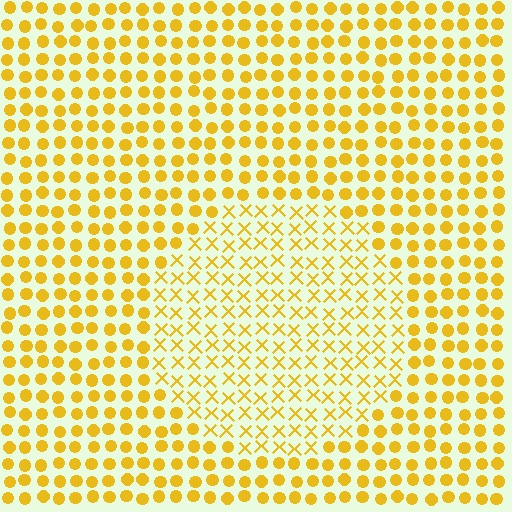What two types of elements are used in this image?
The image uses X marks inside the circle region and circles outside it.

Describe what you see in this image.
The image is filled with small yellow elements arranged in a uniform grid. A circle-shaped region contains X marks, while the surrounding area contains circles. The boundary is defined purely by the change in element shape.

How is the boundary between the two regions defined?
The boundary is defined by a change in element shape: X marks inside vs. circles outside. All elements share the same color and spacing.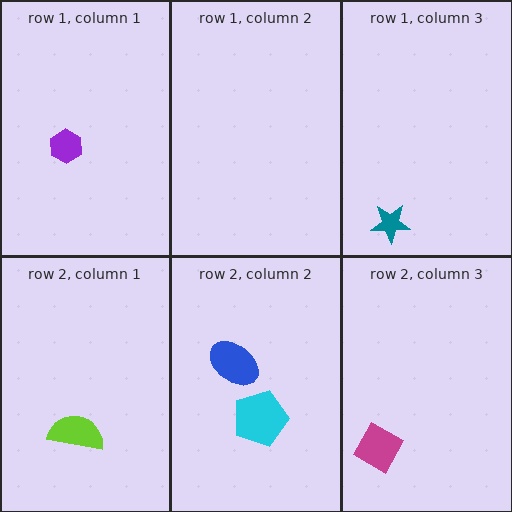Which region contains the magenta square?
The row 2, column 3 region.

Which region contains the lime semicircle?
The row 2, column 1 region.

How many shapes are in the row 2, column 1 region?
1.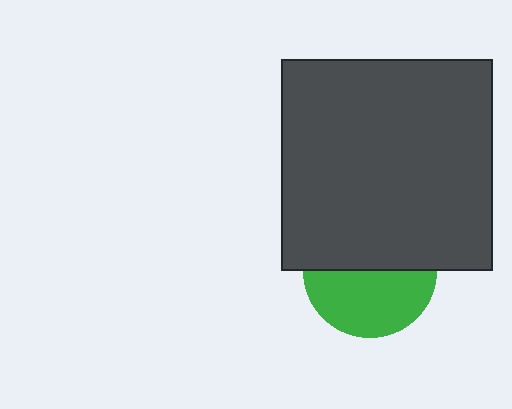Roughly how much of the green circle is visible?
About half of it is visible (roughly 49%).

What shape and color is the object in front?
The object in front is a dark gray square.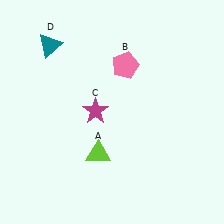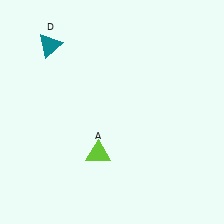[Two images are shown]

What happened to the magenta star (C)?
The magenta star (C) was removed in Image 2. It was in the top-left area of Image 1.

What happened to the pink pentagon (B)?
The pink pentagon (B) was removed in Image 2. It was in the top-right area of Image 1.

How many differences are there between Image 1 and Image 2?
There are 2 differences between the two images.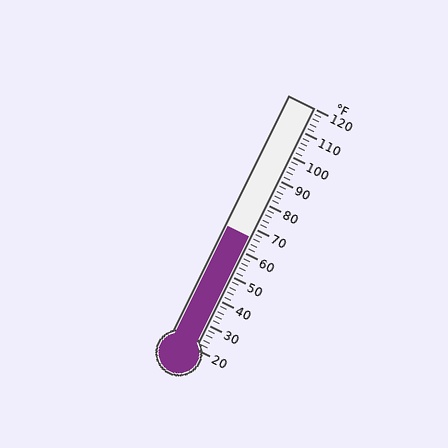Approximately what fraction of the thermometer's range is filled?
The thermometer is filled to approximately 45% of its range.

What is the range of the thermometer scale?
The thermometer scale ranges from 20°F to 120°F.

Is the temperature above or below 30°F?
The temperature is above 30°F.